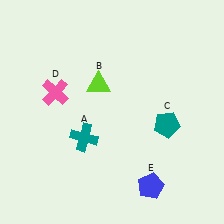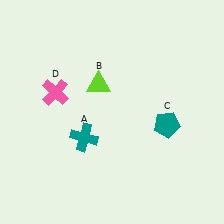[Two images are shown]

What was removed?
The blue pentagon (E) was removed in Image 2.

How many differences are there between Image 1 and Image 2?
There is 1 difference between the two images.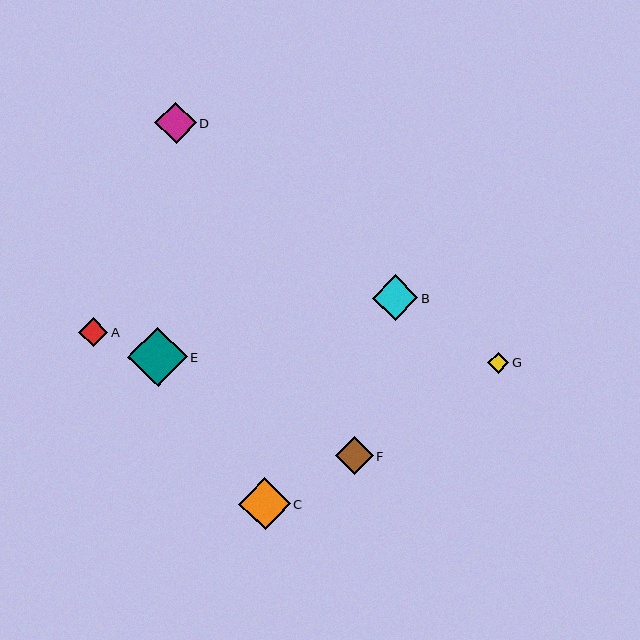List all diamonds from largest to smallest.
From largest to smallest: E, C, B, D, F, A, G.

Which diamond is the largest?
Diamond E is the largest with a size of approximately 59 pixels.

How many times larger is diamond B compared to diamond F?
Diamond B is approximately 1.2 times the size of diamond F.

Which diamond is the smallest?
Diamond G is the smallest with a size of approximately 21 pixels.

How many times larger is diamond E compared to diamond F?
Diamond E is approximately 1.6 times the size of diamond F.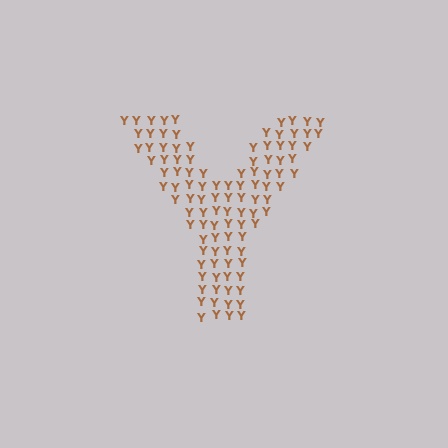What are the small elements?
The small elements are letter Y's.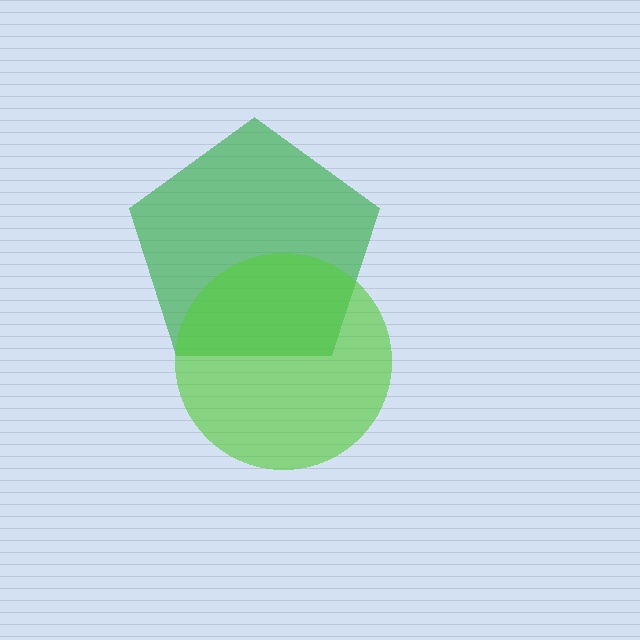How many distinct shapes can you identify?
There are 2 distinct shapes: a green pentagon, a lime circle.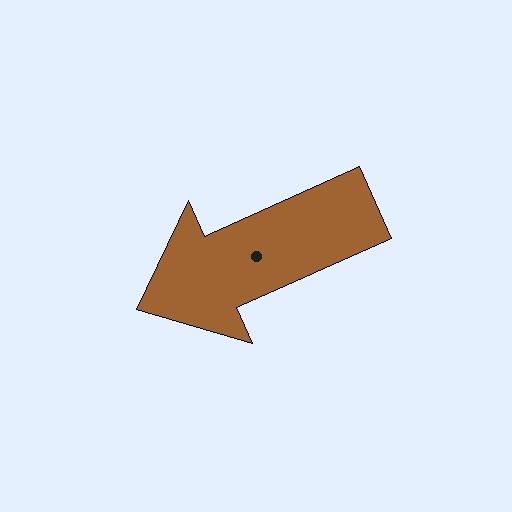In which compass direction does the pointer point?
Southwest.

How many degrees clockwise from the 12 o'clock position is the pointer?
Approximately 246 degrees.